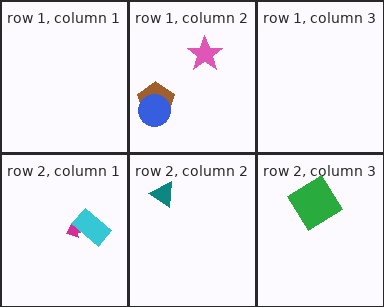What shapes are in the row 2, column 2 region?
The teal triangle.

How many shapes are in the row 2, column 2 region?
1.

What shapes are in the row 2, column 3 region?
The green diamond.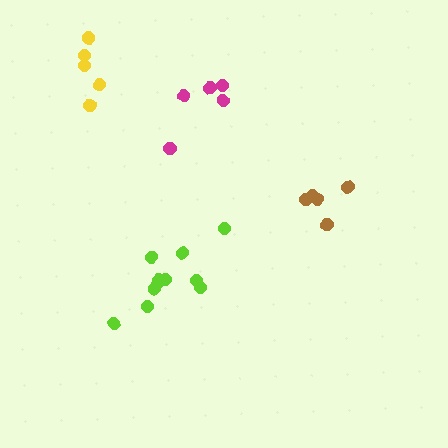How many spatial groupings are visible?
There are 4 spatial groupings.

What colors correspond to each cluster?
The clusters are colored: lime, yellow, brown, magenta.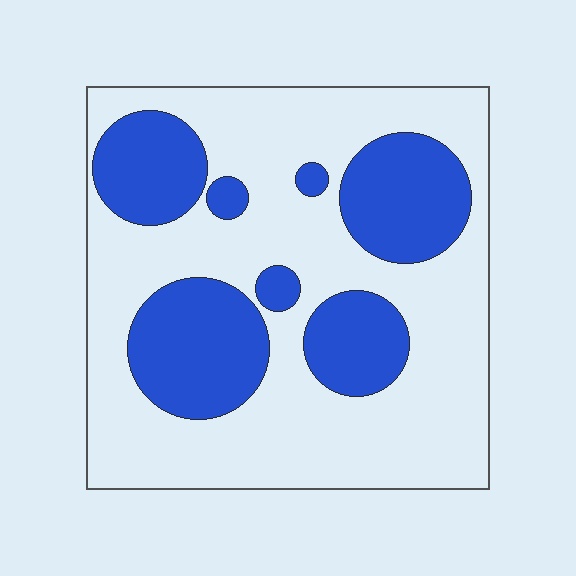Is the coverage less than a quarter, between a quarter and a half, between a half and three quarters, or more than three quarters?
Between a quarter and a half.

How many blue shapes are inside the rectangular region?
7.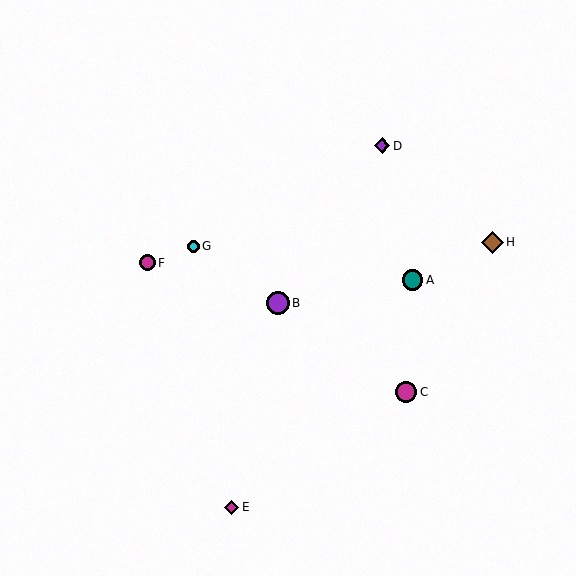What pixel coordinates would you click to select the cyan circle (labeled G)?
Click at (193, 246) to select the cyan circle G.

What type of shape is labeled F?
Shape F is a magenta circle.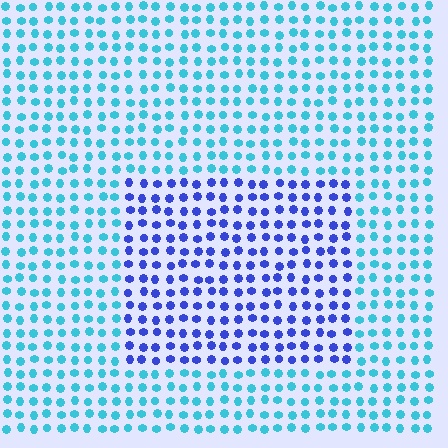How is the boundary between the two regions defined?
The boundary is defined purely by a slight shift in hue (about 48 degrees). Spacing, size, and orientation are identical on both sides.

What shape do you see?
I see a rectangle.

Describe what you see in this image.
The image is filled with small cyan elements in a uniform arrangement. A rectangle-shaped region is visible where the elements are tinted to a slightly different hue, forming a subtle color boundary.